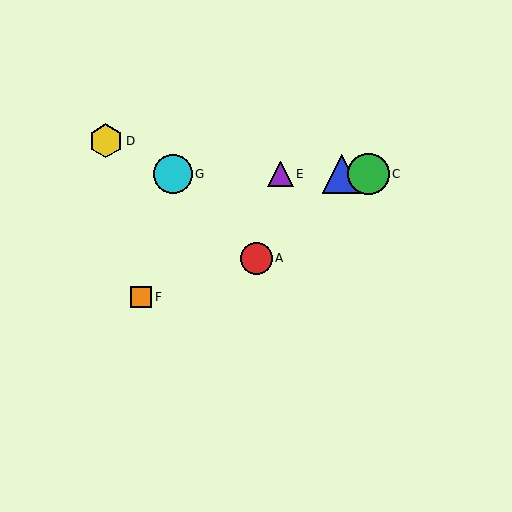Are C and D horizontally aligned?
No, C is at y≈174 and D is at y≈141.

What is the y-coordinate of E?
Object E is at y≈174.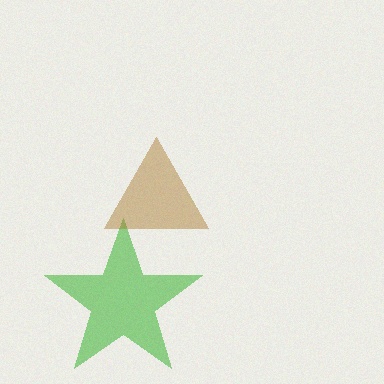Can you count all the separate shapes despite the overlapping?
Yes, there are 2 separate shapes.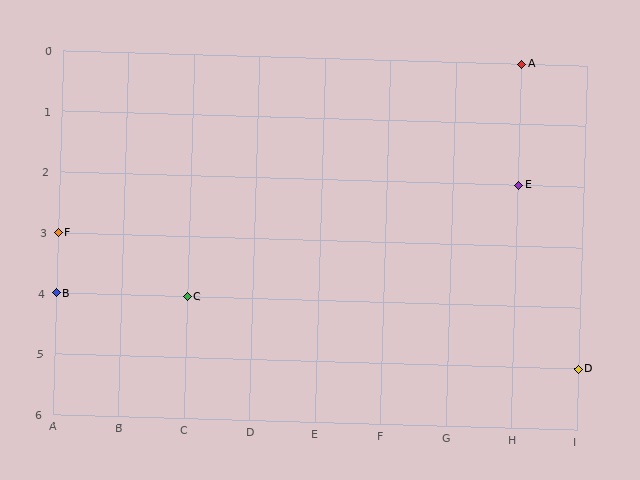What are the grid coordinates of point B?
Point B is at grid coordinates (A, 4).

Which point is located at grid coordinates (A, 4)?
Point B is at (A, 4).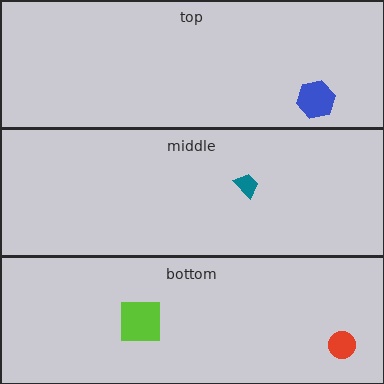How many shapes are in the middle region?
1.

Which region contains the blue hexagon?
The top region.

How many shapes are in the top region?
1.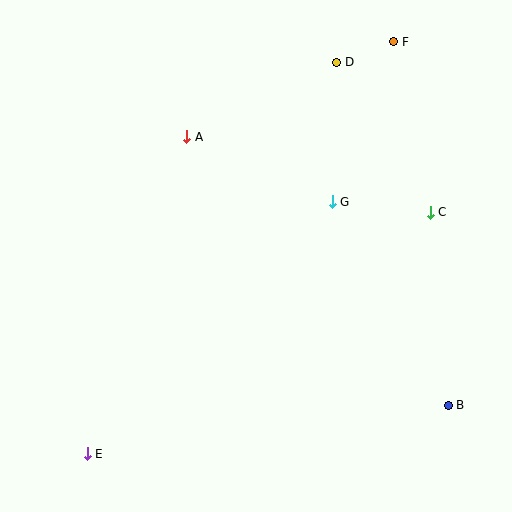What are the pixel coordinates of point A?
Point A is at (187, 137).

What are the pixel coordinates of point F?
Point F is at (394, 42).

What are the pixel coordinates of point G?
Point G is at (332, 202).